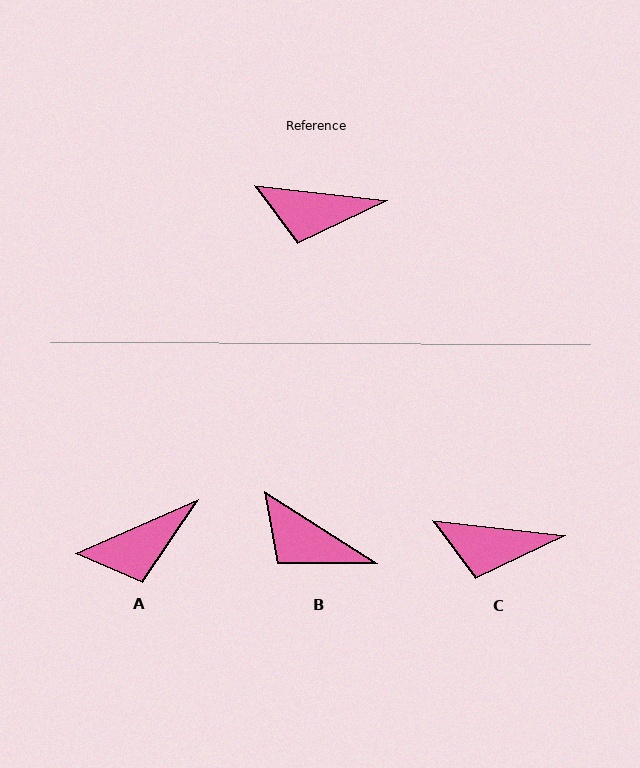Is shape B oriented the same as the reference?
No, it is off by about 26 degrees.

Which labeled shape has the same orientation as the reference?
C.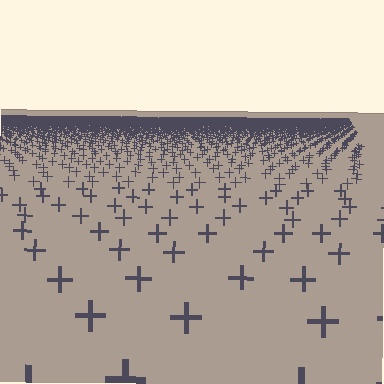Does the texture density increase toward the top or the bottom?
Density increases toward the top.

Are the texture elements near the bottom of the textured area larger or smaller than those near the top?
Larger. Near the bottom, elements are closer to the viewer and appear at a bigger on-screen size.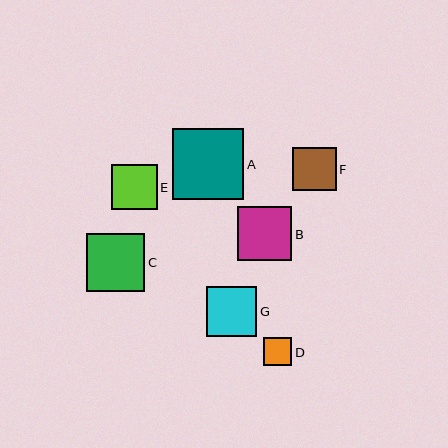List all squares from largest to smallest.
From largest to smallest: A, C, B, G, E, F, D.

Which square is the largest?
Square A is the largest with a size of approximately 71 pixels.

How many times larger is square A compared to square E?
Square A is approximately 1.6 times the size of square E.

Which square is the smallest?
Square D is the smallest with a size of approximately 28 pixels.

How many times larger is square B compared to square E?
Square B is approximately 1.2 times the size of square E.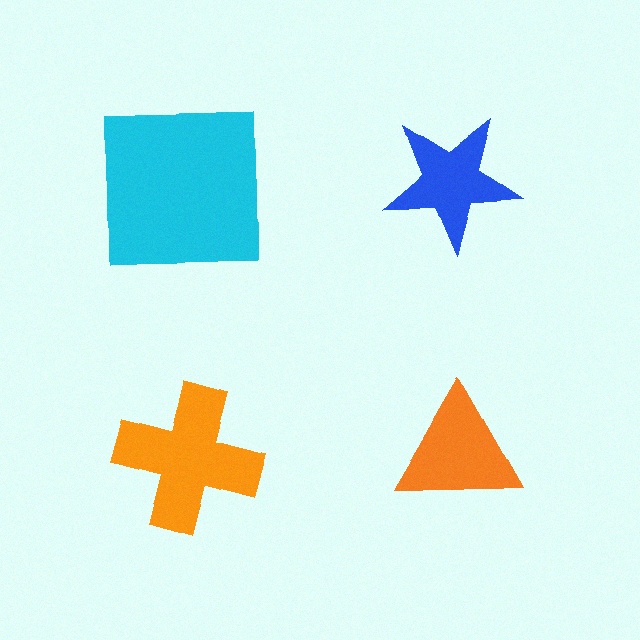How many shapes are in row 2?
2 shapes.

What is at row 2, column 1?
An orange cross.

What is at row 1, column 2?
A blue star.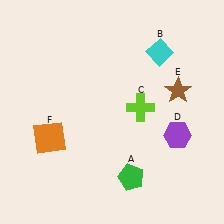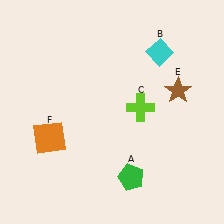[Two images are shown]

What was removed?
The purple hexagon (D) was removed in Image 2.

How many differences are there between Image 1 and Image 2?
There is 1 difference between the two images.